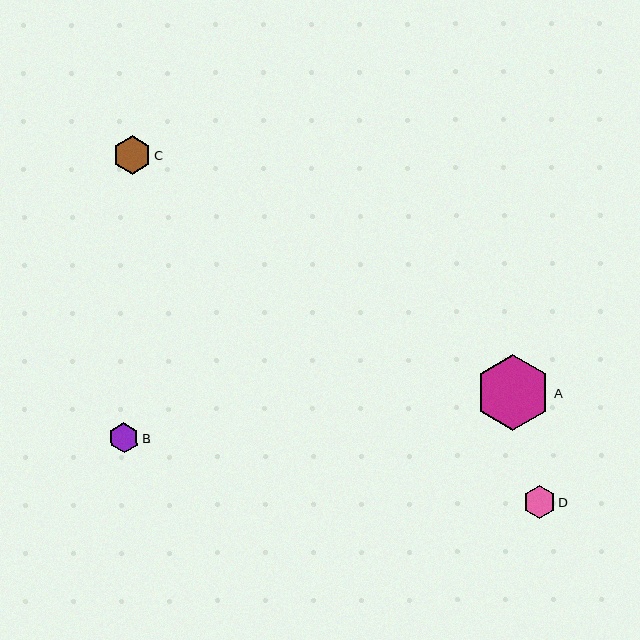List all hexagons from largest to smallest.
From largest to smallest: A, C, D, B.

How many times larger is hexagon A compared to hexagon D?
Hexagon A is approximately 2.3 times the size of hexagon D.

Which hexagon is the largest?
Hexagon A is the largest with a size of approximately 76 pixels.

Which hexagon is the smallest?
Hexagon B is the smallest with a size of approximately 30 pixels.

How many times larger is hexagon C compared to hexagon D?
Hexagon C is approximately 1.2 times the size of hexagon D.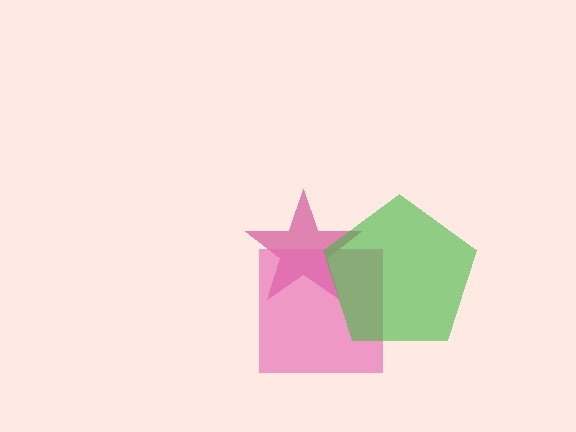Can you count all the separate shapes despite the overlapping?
Yes, there are 3 separate shapes.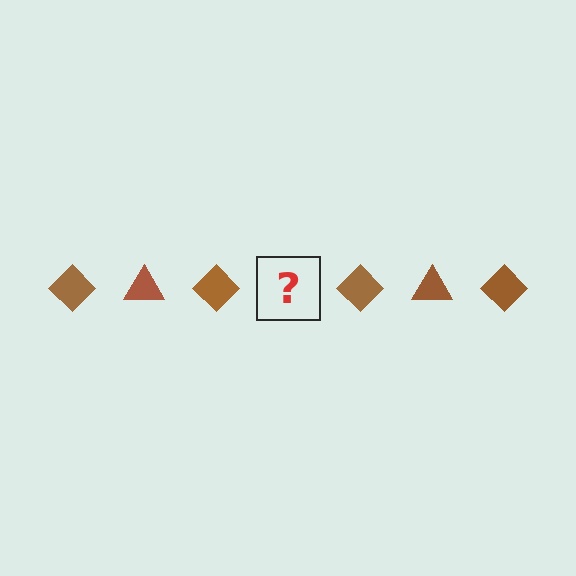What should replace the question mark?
The question mark should be replaced with a brown triangle.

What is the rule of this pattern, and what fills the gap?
The rule is that the pattern cycles through diamond, triangle shapes in brown. The gap should be filled with a brown triangle.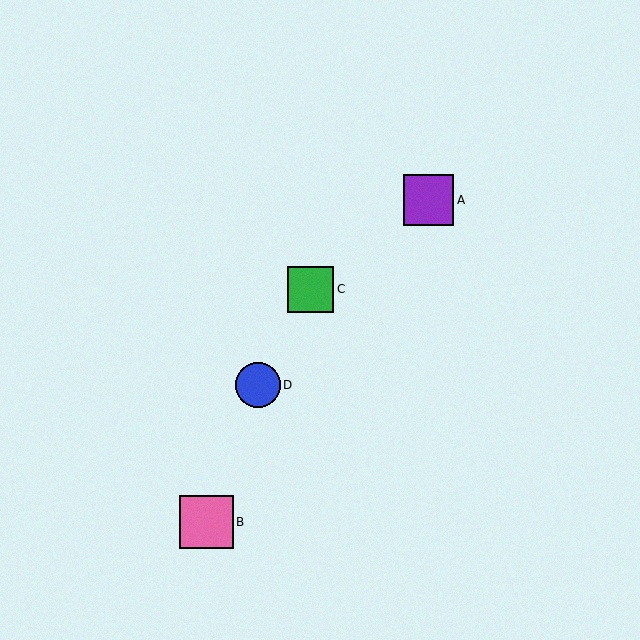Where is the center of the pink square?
The center of the pink square is at (207, 522).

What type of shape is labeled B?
Shape B is a pink square.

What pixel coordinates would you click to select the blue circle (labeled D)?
Click at (258, 385) to select the blue circle D.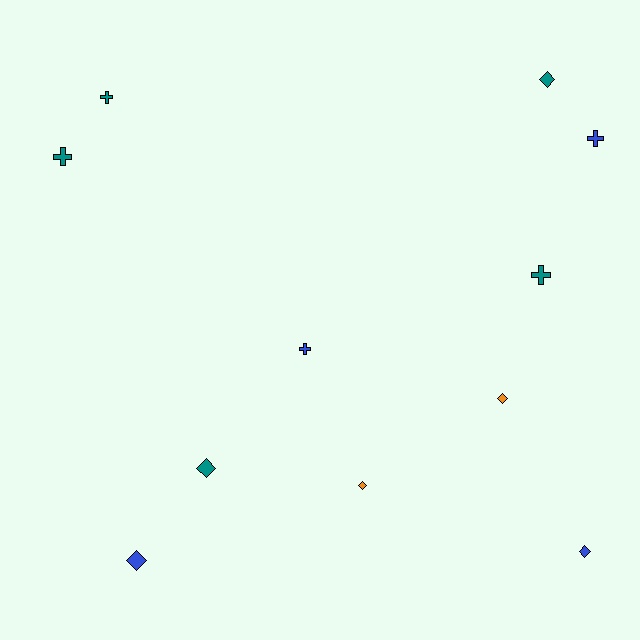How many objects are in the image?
There are 11 objects.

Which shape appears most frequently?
Diamond, with 6 objects.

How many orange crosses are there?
There are no orange crosses.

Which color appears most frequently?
Teal, with 5 objects.